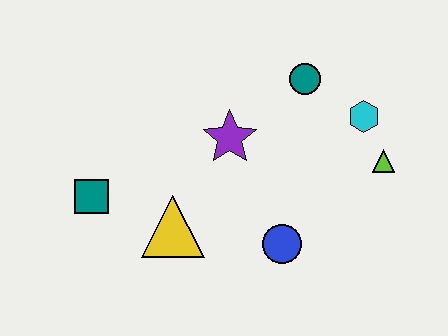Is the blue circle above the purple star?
No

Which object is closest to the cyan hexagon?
The lime triangle is closest to the cyan hexagon.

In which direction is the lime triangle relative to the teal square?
The lime triangle is to the right of the teal square.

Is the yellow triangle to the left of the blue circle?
Yes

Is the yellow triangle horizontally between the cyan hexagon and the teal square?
Yes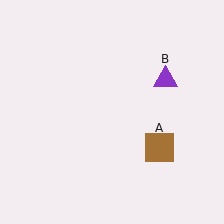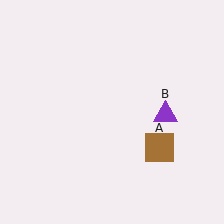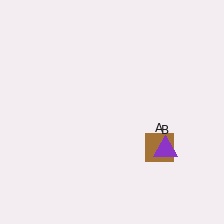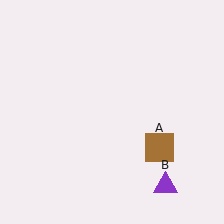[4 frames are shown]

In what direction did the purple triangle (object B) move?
The purple triangle (object B) moved down.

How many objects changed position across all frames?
1 object changed position: purple triangle (object B).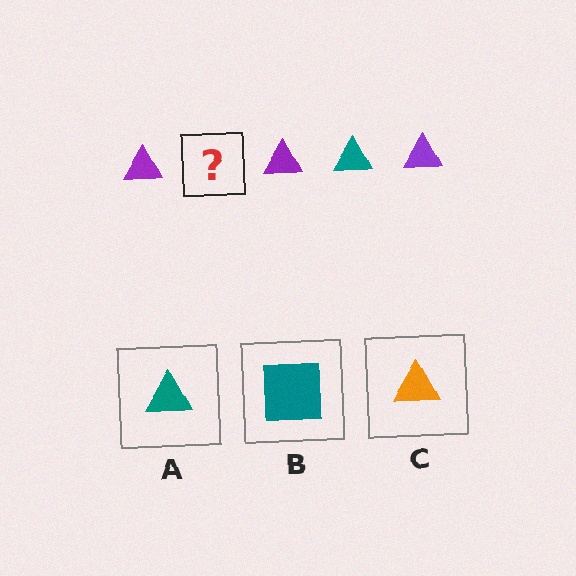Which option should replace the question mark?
Option A.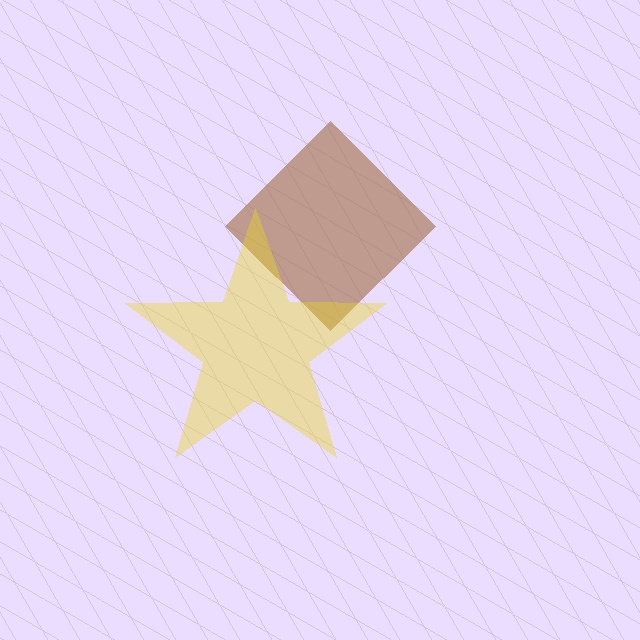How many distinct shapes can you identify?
There are 2 distinct shapes: a brown diamond, a yellow star.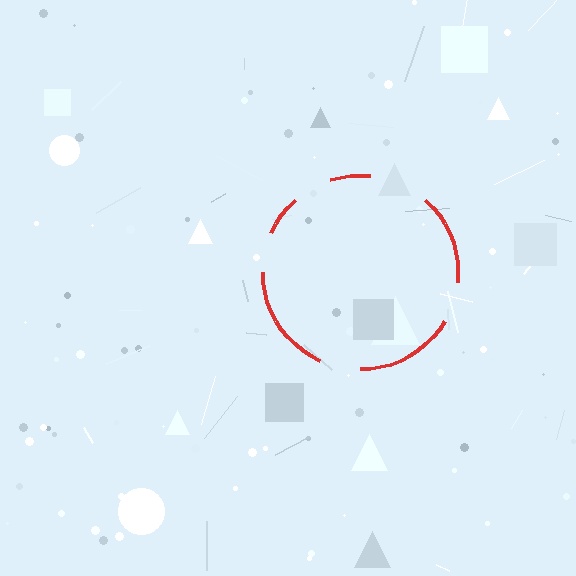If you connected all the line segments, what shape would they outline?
They would outline a circle.